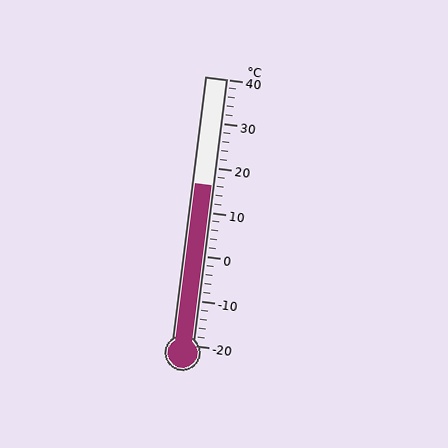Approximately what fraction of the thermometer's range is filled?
The thermometer is filled to approximately 60% of its range.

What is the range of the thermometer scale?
The thermometer scale ranges from -20°C to 40°C.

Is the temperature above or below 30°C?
The temperature is below 30°C.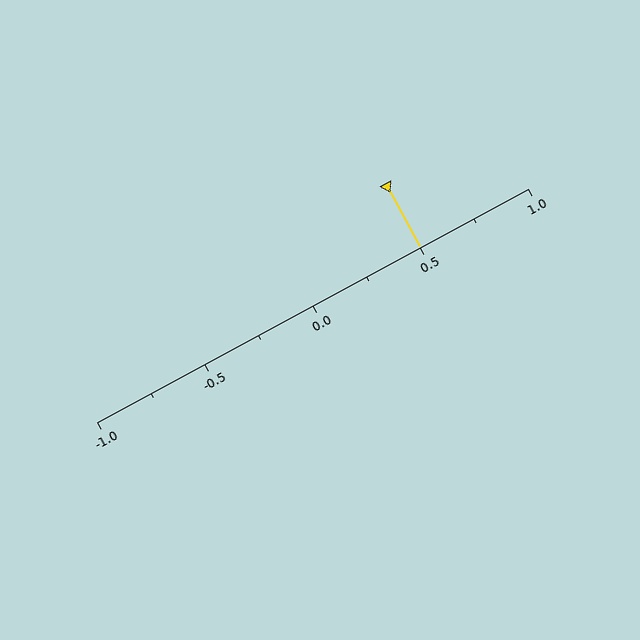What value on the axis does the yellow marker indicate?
The marker indicates approximately 0.5.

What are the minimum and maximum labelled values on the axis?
The axis runs from -1.0 to 1.0.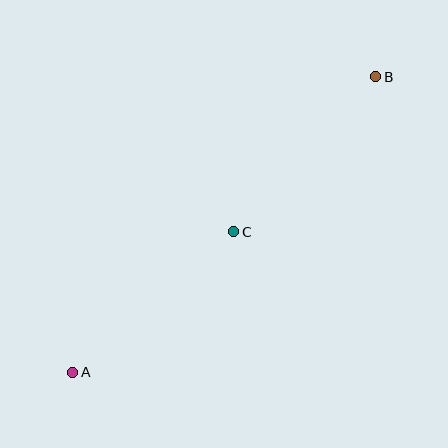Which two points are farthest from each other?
Points A and B are farthest from each other.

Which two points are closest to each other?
Points B and C are closest to each other.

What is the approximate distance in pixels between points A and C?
The distance between A and C is approximately 213 pixels.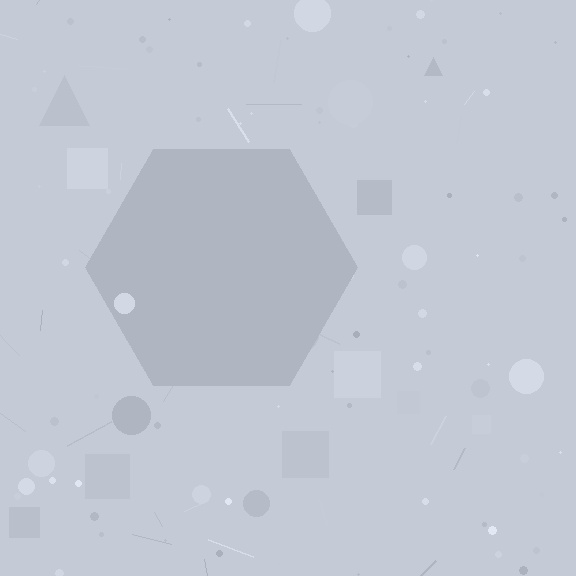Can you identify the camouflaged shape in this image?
The camouflaged shape is a hexagon.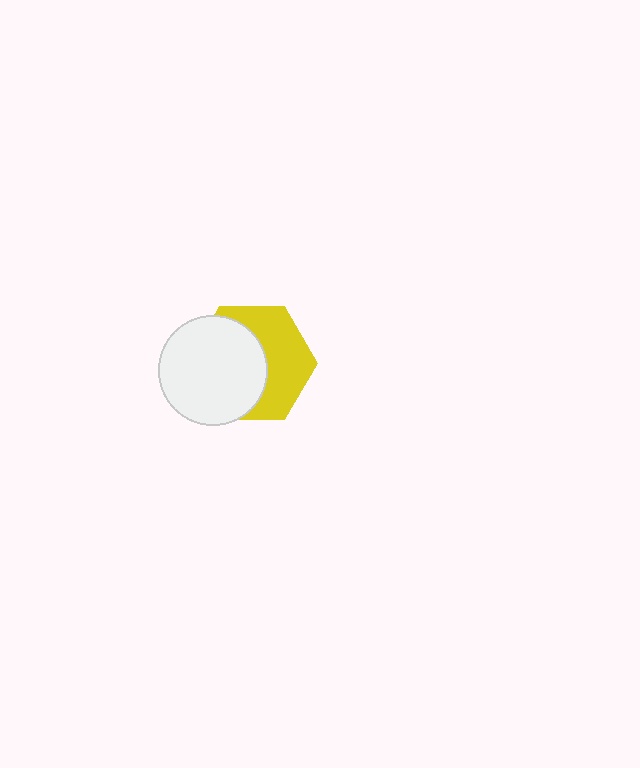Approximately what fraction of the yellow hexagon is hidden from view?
Roughly 52% of the yellow hexagon is hidden behind the white circle.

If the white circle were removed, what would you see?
You would see the complete yellow hexagon.